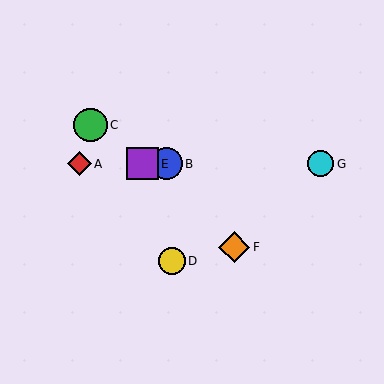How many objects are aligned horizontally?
4 objects (A, B, E, G) are aligned horizontally.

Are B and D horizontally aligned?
No, B is at y≈164 and D is at y≈261.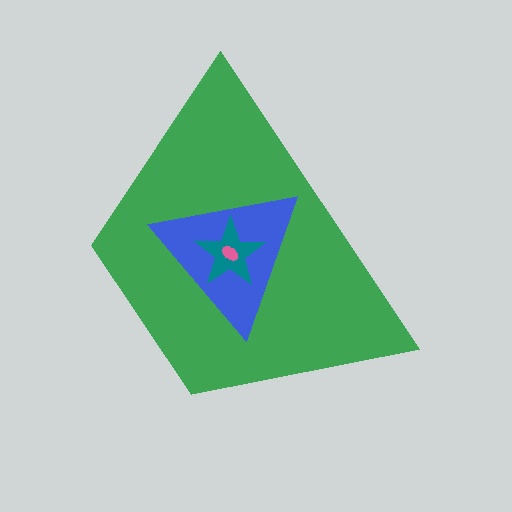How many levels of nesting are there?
4.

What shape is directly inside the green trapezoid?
The blue triangle.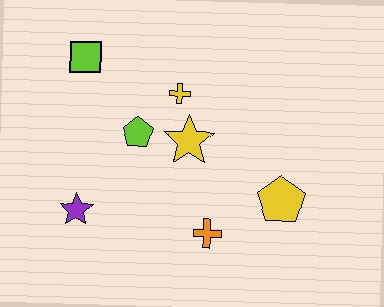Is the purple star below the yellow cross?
Yes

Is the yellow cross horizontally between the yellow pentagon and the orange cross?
No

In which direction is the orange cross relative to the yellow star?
The orange cross is below the yellow star.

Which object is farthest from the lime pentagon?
The yellow pentagon is farthest from the lime pentagon.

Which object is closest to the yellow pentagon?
The orange cross is closest to the yellow pentagon.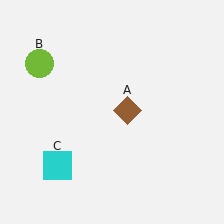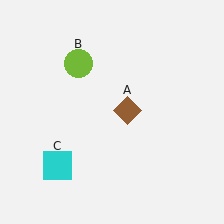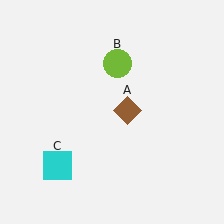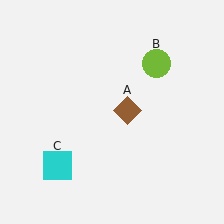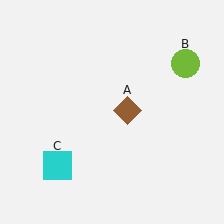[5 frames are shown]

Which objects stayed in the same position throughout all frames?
Brown diamond (object A) and cyan square (object C) remained stationary.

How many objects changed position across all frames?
1 object changed position: lime circle (object B).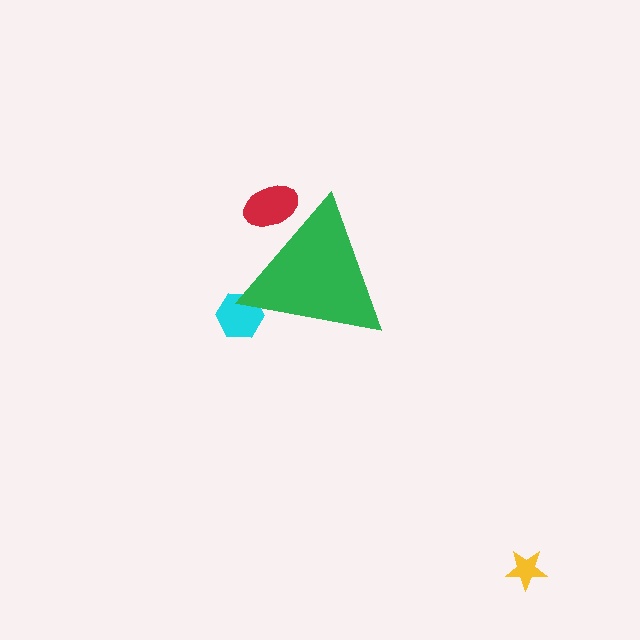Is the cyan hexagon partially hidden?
Yes, the cyan hexagon is partially hidden behind the green triangle.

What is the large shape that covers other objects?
A green triangle.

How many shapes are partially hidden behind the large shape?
2 shapes are partially hidden.